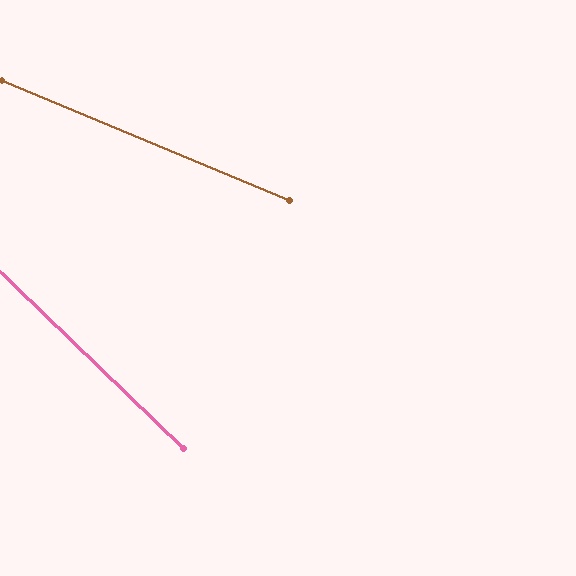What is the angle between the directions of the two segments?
Approximately 21 degrees.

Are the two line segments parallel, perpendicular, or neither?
Neither parallel nor perpendicular — they differ by about 21°.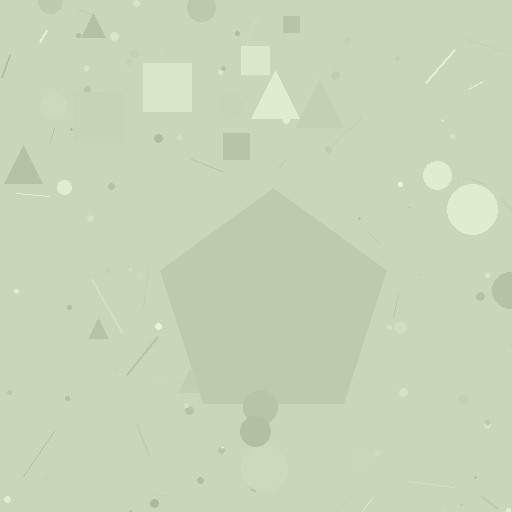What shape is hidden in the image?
A pentagon is hidden in the image.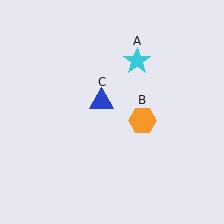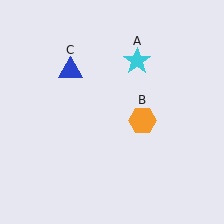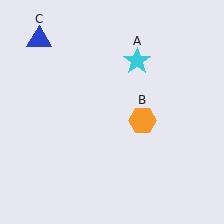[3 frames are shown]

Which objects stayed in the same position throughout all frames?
Cyan star (object A) and orange hexagon (object B) remained stationary.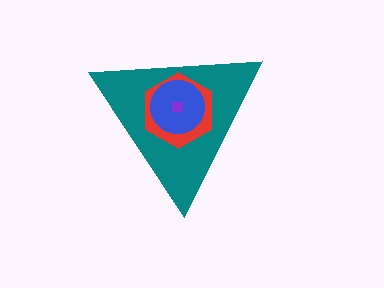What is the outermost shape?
The teal triangle.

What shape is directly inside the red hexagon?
The blue circle.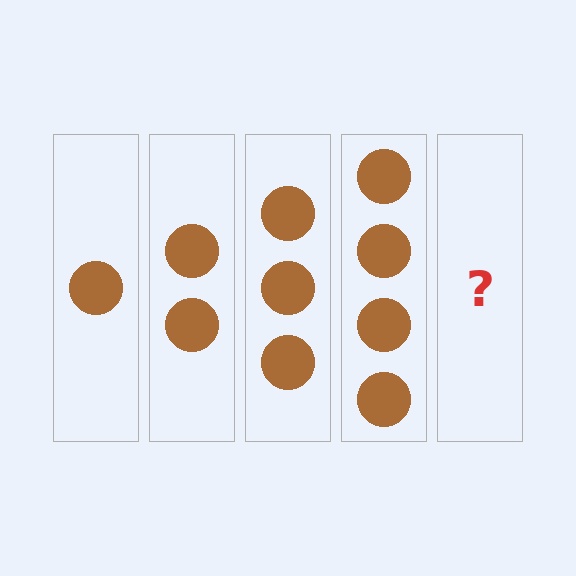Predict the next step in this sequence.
The next step is 5 circles.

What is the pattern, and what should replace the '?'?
The pattern is that each step adds one more circle. The '?' should be 5 circles.